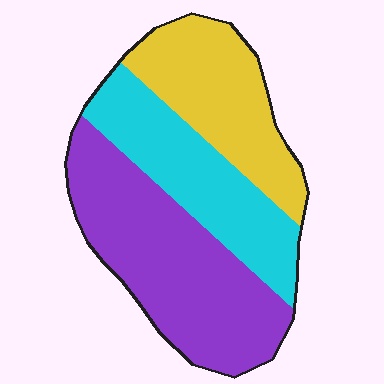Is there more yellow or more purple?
Purple.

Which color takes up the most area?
Purple, at roughly 45%.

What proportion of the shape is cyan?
Cyan covers 29% of the shape.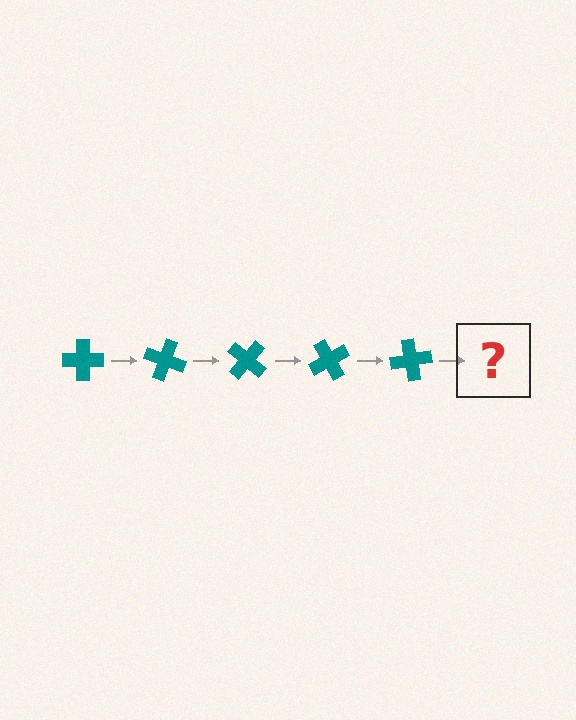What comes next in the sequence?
The next element should be a teal cross rotated 100 degrees.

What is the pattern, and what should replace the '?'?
The pattern is that the cross rotates 20 degrees each step. The '?' should be a teal cross rotated 100 degrees.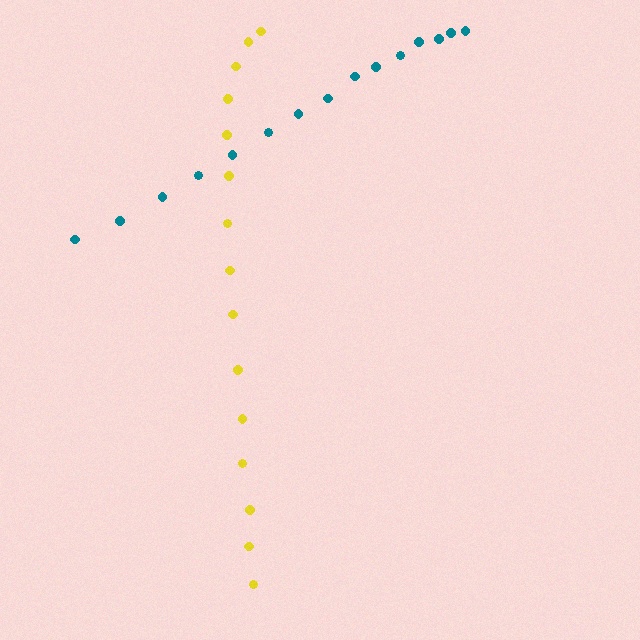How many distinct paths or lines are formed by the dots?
There are 2 distinct paths.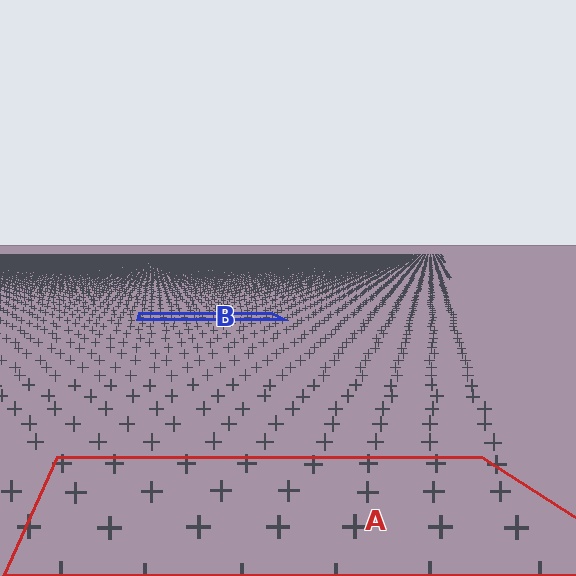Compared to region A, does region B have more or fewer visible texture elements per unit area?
Region B has more texture elements per unit area — they are packed more densely because it is farther away.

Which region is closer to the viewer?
Region A is closer. The texture elements there are larger and more spread out.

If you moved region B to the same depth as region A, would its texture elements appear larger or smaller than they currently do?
They would appear larger. At a closer depth, the same texture elements are projected at a bigger on-screen size.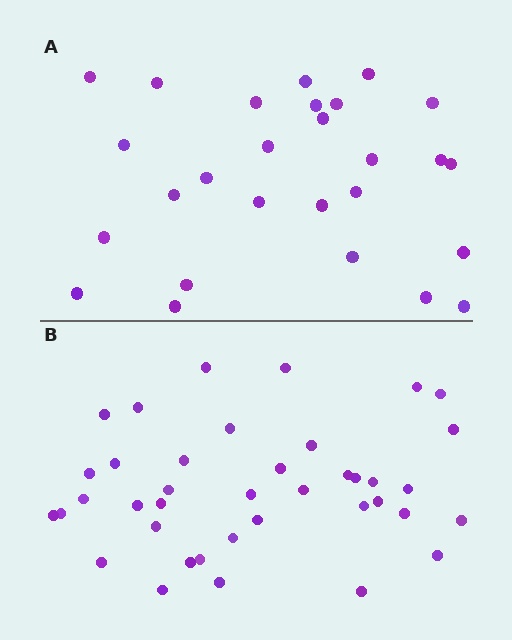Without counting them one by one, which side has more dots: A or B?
Region B (the bottom region) has more dots.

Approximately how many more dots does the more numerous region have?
Region B has roughly 12 or so more dots than region A.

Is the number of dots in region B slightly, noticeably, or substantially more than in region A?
Region B has noticeably more, but not dramatically so. The ratio is roughly 1.4 to 1.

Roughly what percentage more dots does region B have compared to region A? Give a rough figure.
About 45% more.